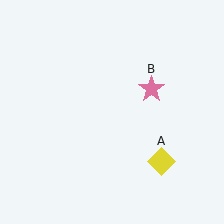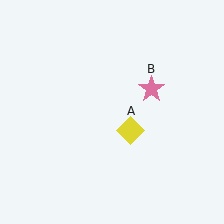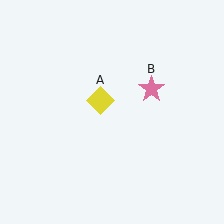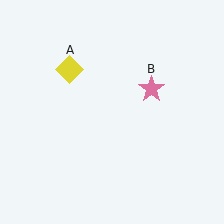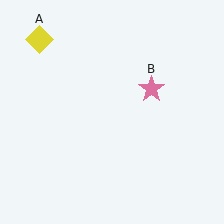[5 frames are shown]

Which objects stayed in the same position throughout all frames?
Pink star (object B) remained stationary.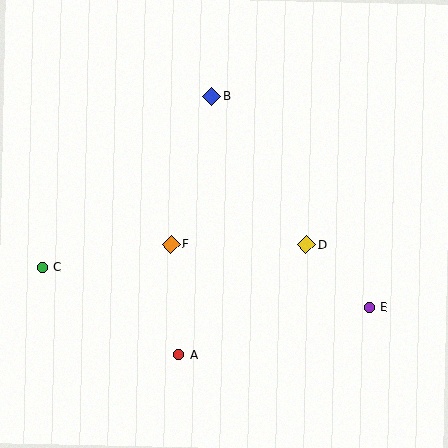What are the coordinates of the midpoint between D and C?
The midpoint between D and C is at (174, 256).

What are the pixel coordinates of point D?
Point D is at (306, 244).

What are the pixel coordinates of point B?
Point B is at (212, 96).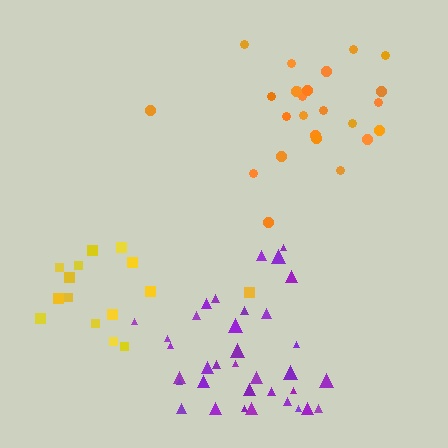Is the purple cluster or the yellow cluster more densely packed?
Purple.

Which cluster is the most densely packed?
Orange.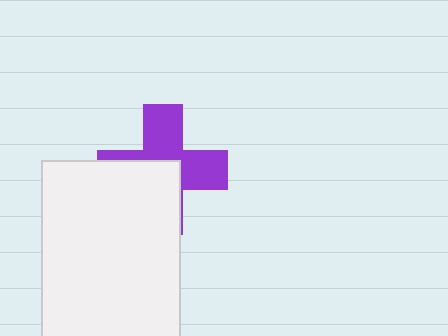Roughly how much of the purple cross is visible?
About half of it is visible (roughly 52%).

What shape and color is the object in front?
The object in front is a white rectangle.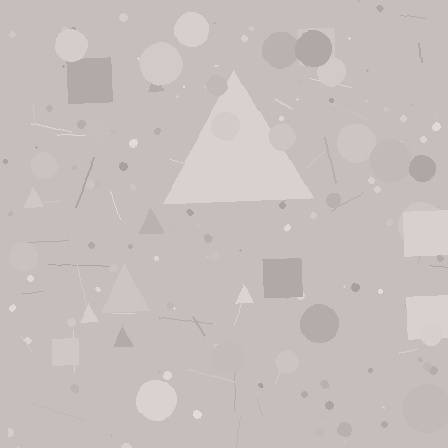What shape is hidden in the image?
A triangle is hidden in the image.